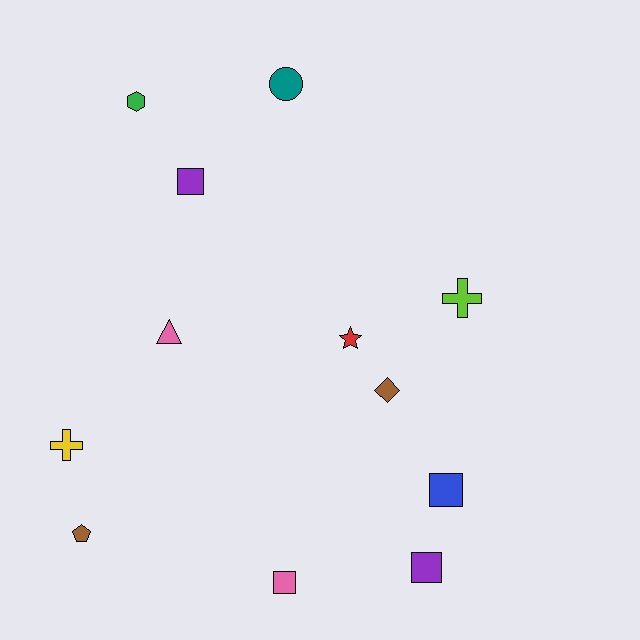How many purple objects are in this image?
There are 2 purple objects.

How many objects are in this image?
There are 12 objects.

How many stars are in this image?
There is 1 star.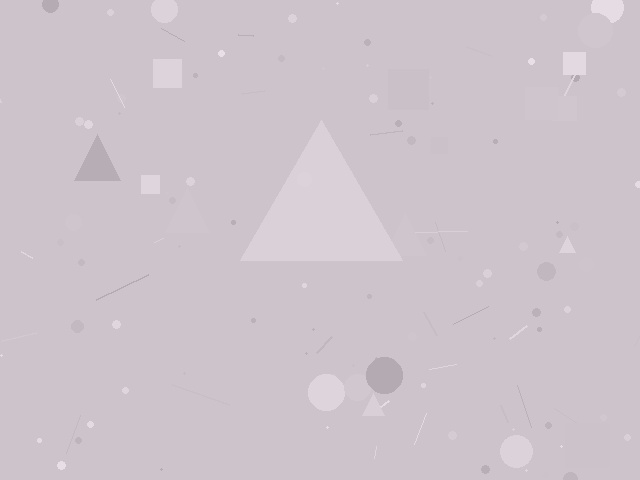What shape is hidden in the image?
A triangle is hidden in the image.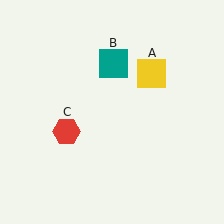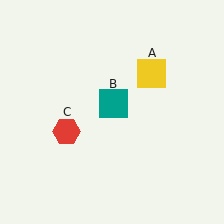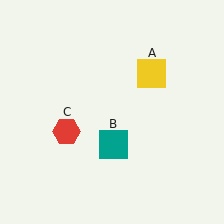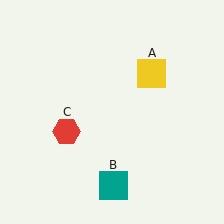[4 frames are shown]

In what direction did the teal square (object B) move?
The teal square (object B) moved down.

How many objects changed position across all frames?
1 object changed position: teal square (object B).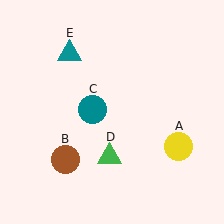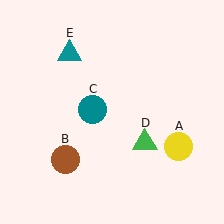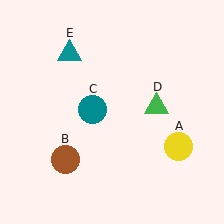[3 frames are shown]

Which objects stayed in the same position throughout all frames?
Yellow circle (object A) and brown circle (object B) and teal circle (object C) and teal triangle (object E) remained stationary.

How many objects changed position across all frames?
1 object changed position: green triangle (object D).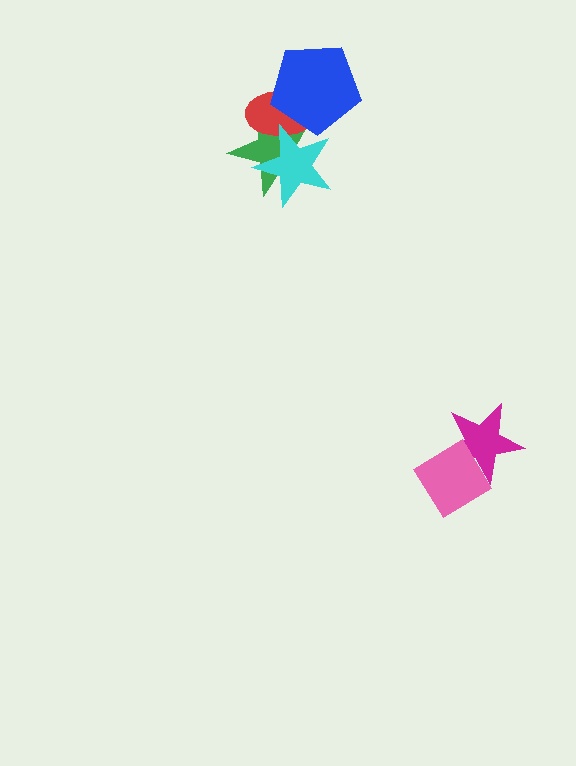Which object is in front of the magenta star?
The pink diamond is in front of the magenta star.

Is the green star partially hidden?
Yes, it is partially covered by another shape.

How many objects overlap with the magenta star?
1 object overlaps with the magenta star.